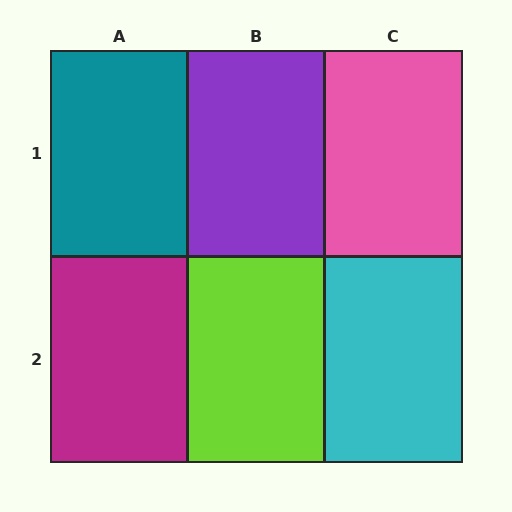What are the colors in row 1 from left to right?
Teal, purple, pink.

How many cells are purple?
1 cell is purple.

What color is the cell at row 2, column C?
Cyan.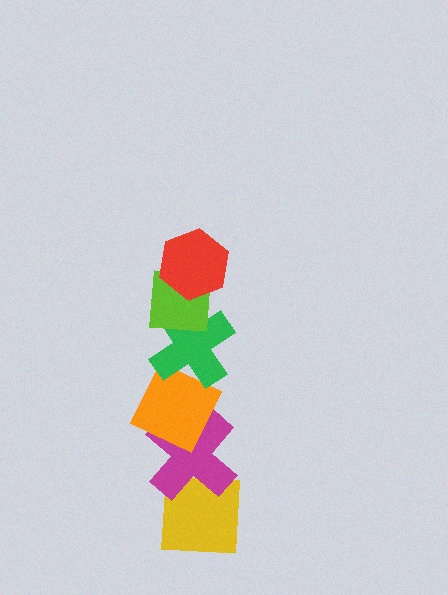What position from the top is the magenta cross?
The magenta cross is 5th from the top.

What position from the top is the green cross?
The green cross is 3rd from the top.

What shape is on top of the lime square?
The red hexagon is on top of the lime square.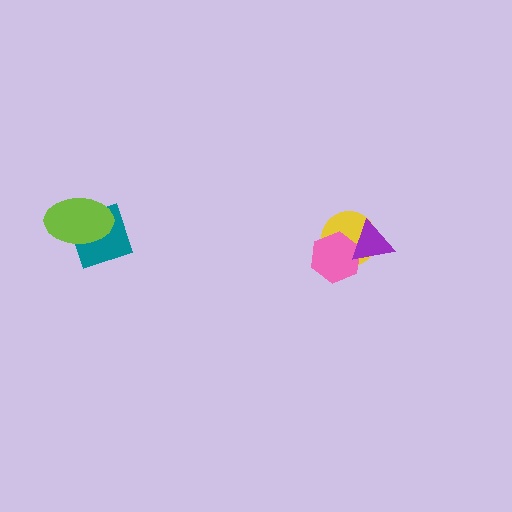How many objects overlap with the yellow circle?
2 objects overlap with the yellow circle.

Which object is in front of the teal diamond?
The lime ellipse is in front of the teal diamond.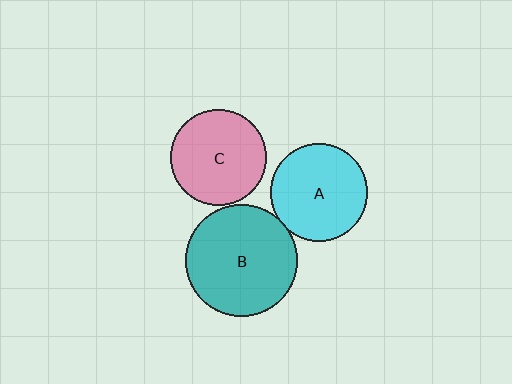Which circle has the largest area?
Circle B (teal).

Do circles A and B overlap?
Yes.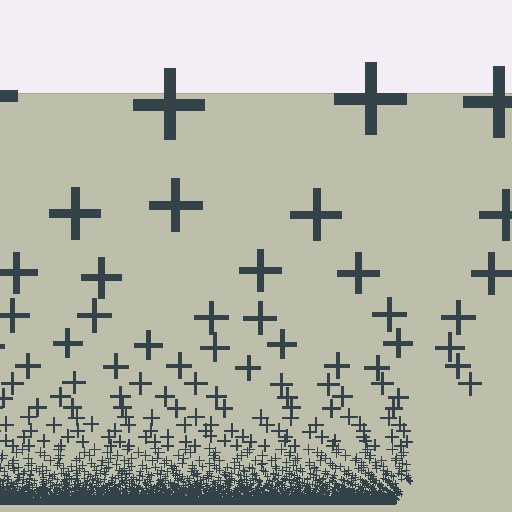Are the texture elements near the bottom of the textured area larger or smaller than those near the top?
Smaller. The gradient is inverted — elements near the bottom are smaller and denser.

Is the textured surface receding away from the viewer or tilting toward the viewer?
The surface appears to tilt toward the viewer. Texture elements get larger and sparser toward the top.